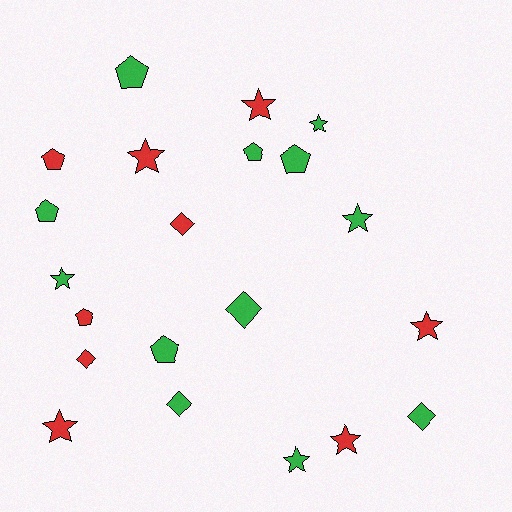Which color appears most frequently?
Green, with 12 objects.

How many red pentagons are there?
There are 2 red pentagons.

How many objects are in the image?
There are 21 objects.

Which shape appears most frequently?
Star, with 9 objects.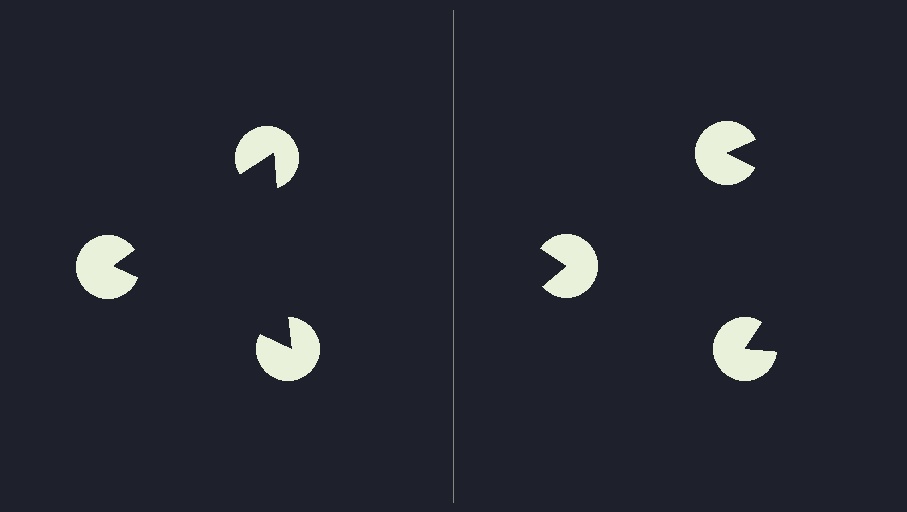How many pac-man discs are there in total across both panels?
6 — 3 on each side.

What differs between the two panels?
The pac-man discs are positioned identically on both sides; only the wedge orientations differ. On the left they align to a triangle; on the right they are misaligned.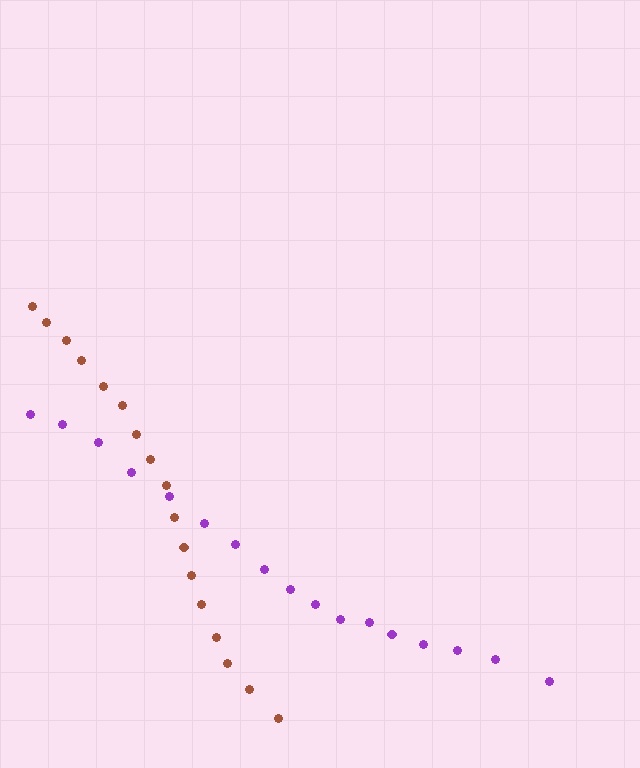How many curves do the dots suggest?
There are 2 distinct paths.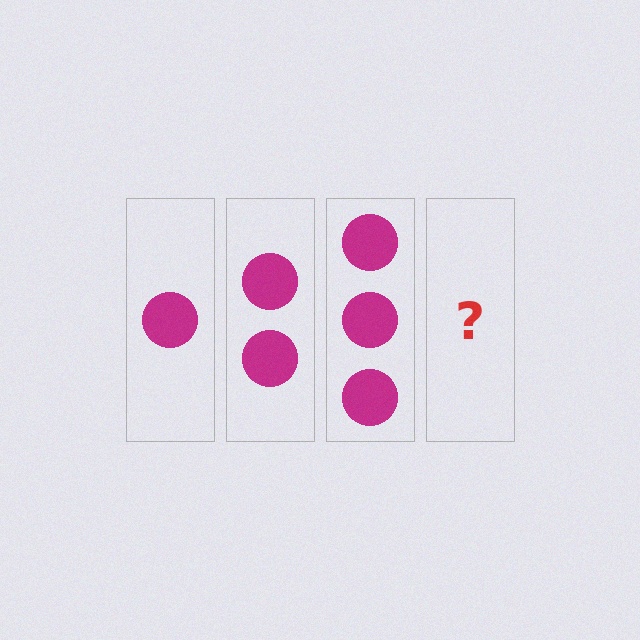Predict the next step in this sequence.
The next step is 4 circles.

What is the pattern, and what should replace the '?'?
The pattern is that each step adds one more circle. The '?' should be 4 circles.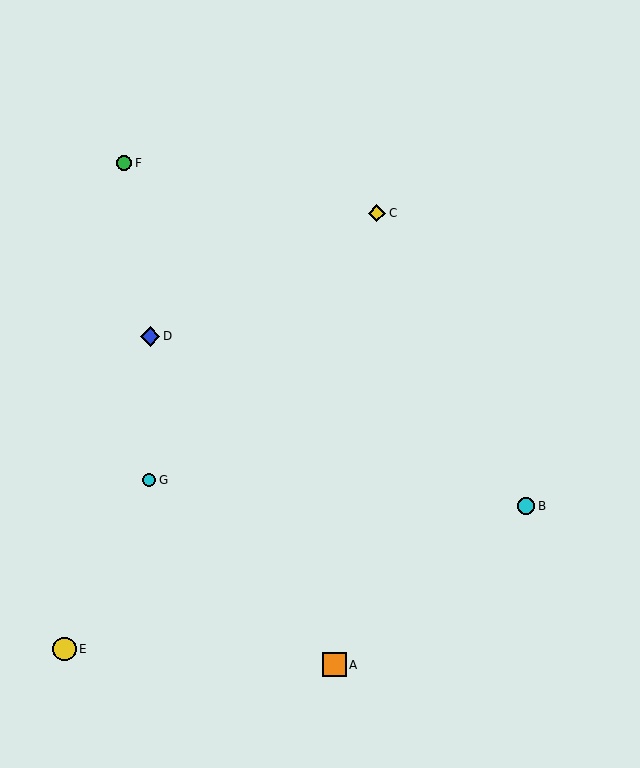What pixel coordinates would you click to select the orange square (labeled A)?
Click at (335, 665) to select the orange square A.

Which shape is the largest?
The yellow circle (labeled E) is the largest.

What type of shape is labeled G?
Shape G is a cyan circle.